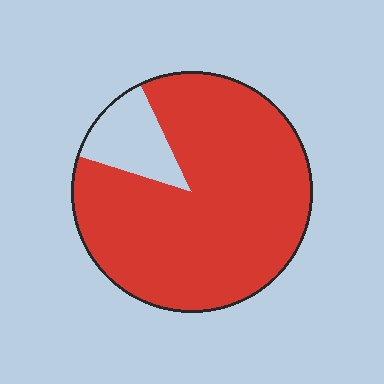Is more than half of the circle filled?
Yes.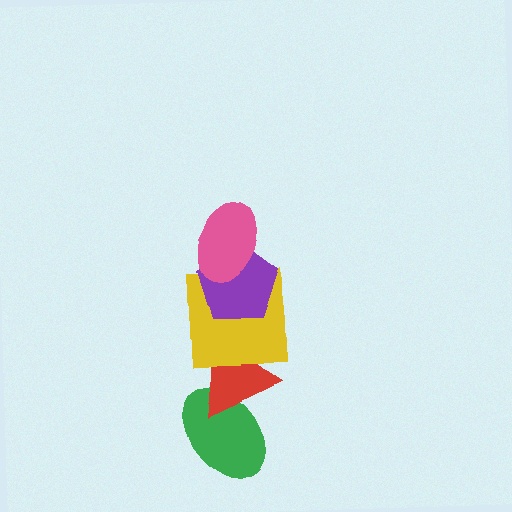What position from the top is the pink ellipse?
The pink ellipse is 1st from the top.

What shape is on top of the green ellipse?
The red triangle is on top of the green ellipse.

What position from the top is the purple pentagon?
The purple pentagon is 2nd from the top.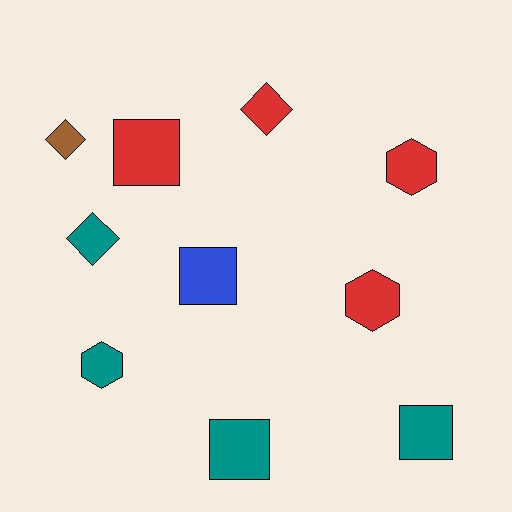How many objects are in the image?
There are 10 objects.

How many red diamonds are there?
There is 1 red diamond.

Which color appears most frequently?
Teal, with 4 objects.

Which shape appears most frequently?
Square, with 4 objects.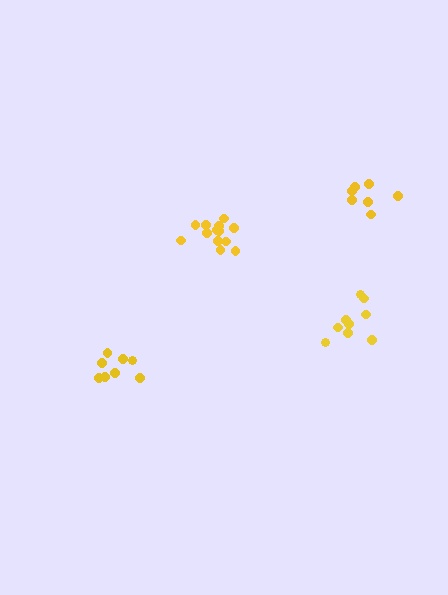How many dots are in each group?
Group 1: 13 dots, Group 2: 8 dots, Group 3: 8 dots, Group 4: 9 dots (38 total).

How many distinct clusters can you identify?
There are 4 distinct clusters.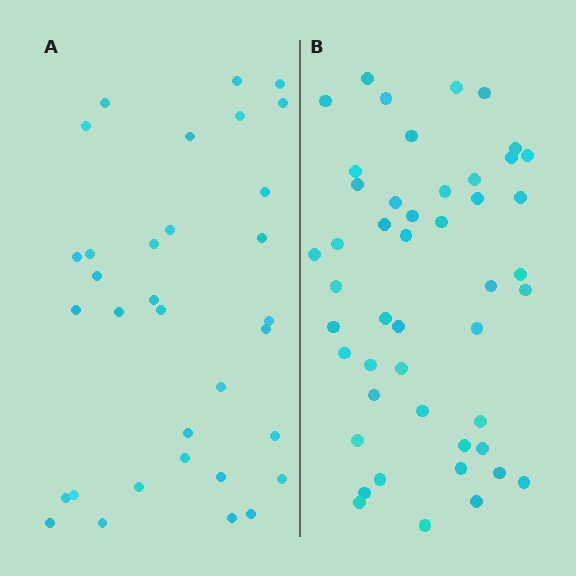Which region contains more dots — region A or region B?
Region B (the right region) has more dots.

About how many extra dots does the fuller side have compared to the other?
Region B has approximately 15 more dots than region A.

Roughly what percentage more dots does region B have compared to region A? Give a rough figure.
About 40% more.